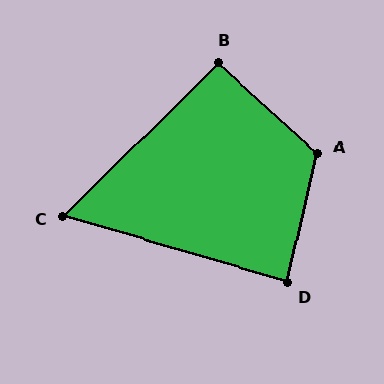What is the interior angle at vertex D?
Approximately 87 degrees (approximately right).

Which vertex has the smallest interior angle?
C, at approximately 61 degrees.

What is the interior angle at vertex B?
Approximately 93 degrees (approximately right).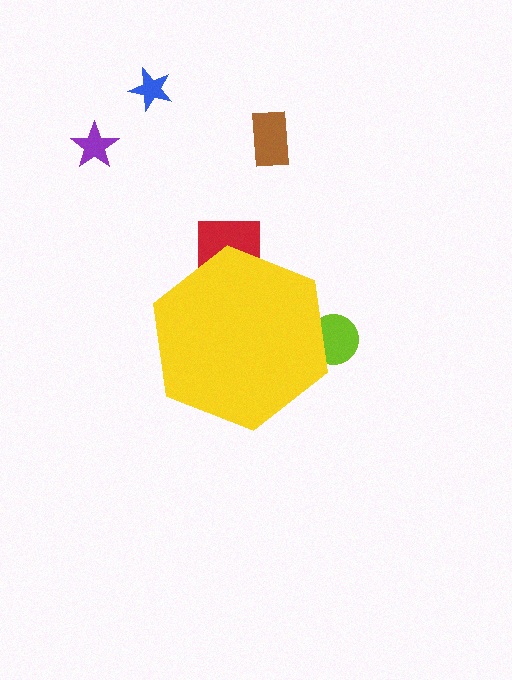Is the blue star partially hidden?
No, the blue star is fully visible.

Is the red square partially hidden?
Yes, the red square is partially hidden behind the yellow hexagon.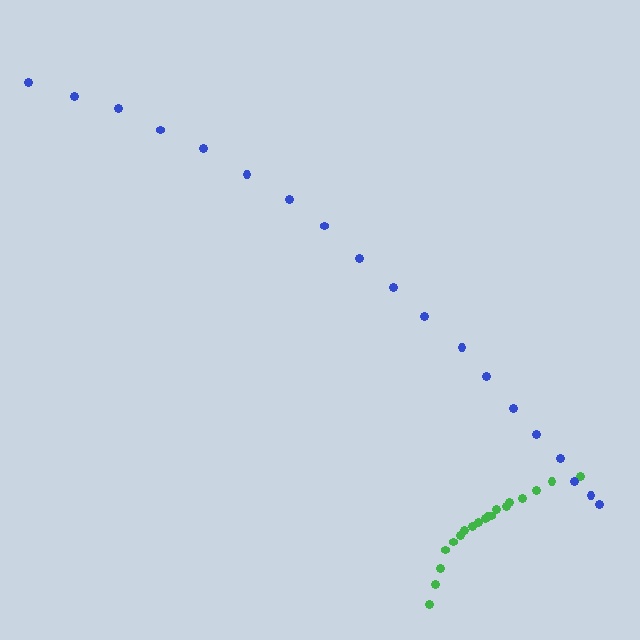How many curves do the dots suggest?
There are 2 distinct paths.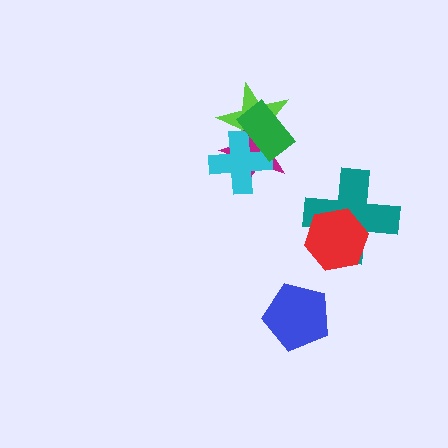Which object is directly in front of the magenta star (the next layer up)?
The cyan cross is directly in front of the magenta star.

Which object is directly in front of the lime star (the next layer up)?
The magenta star is directly in front of the lime star.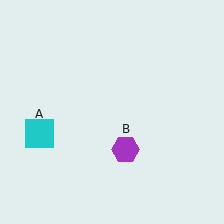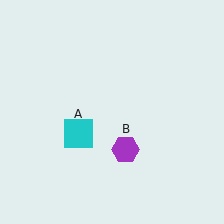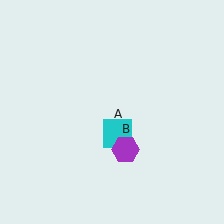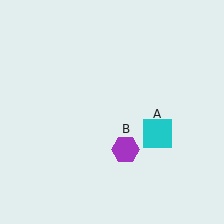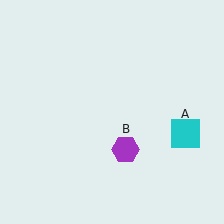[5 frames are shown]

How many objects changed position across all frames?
1 object changed position: cyan square (object A).